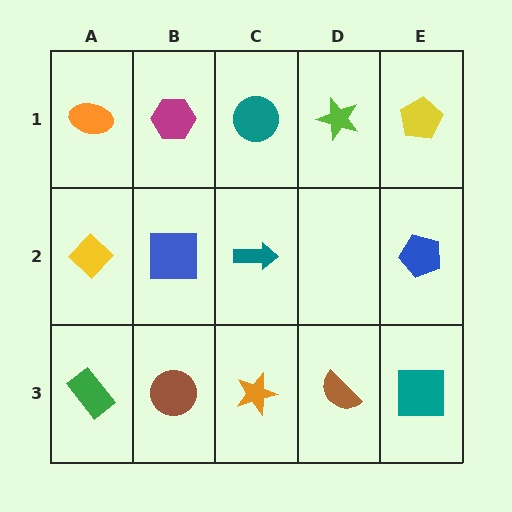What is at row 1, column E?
A yellow pentagon.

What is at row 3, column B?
A brown circle.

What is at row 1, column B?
A magenta hexagon.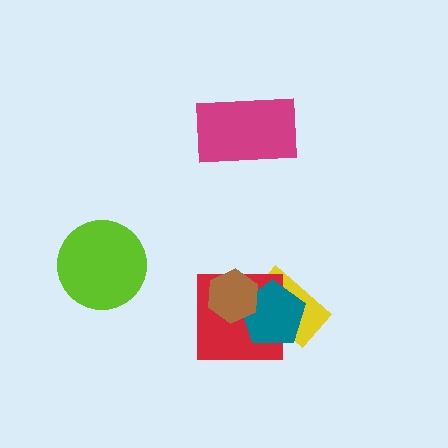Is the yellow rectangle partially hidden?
Yes, it is partially covered by another shape.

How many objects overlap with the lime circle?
0 objects overlap with the lime circle.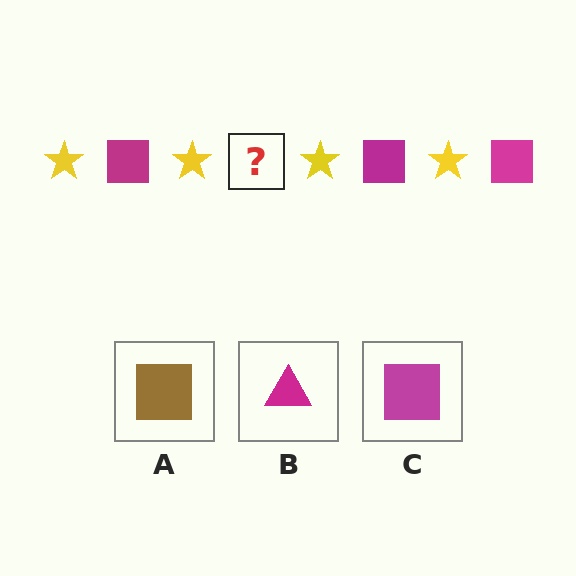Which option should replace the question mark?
Option C.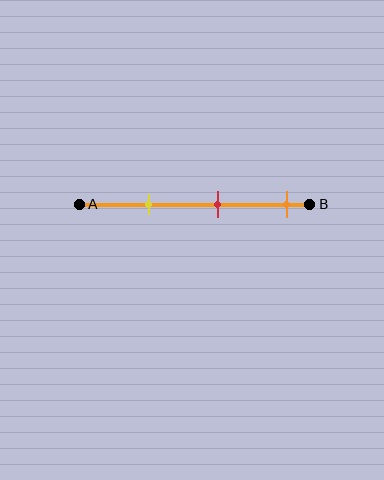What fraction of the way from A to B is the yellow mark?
The yellow mark is approximately 30% (0.3) of the way from A to B.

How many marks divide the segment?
There are 3 marks dividing the segment.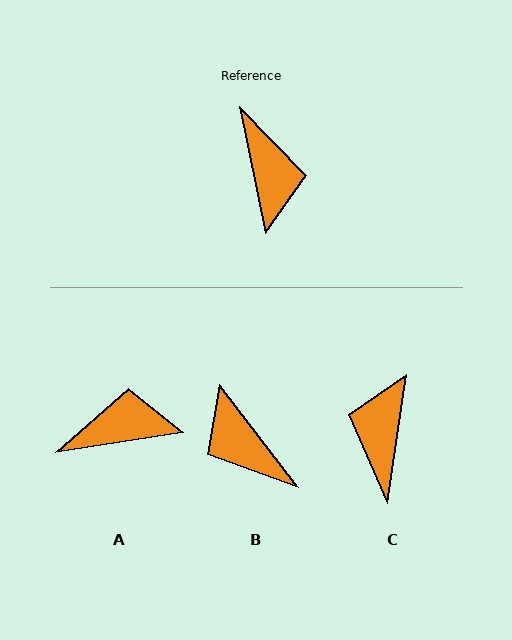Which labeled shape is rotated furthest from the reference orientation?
C, about 160 degrees away.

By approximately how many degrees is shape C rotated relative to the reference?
Approximately 160 degrees counter-clockwise.